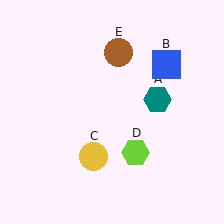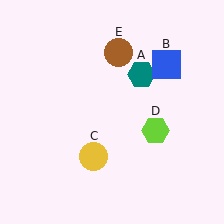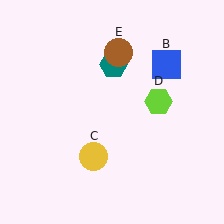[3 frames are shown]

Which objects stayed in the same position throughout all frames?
Blue square (object B) and yellow circle (object C) and brown circle (object E) remained stationary.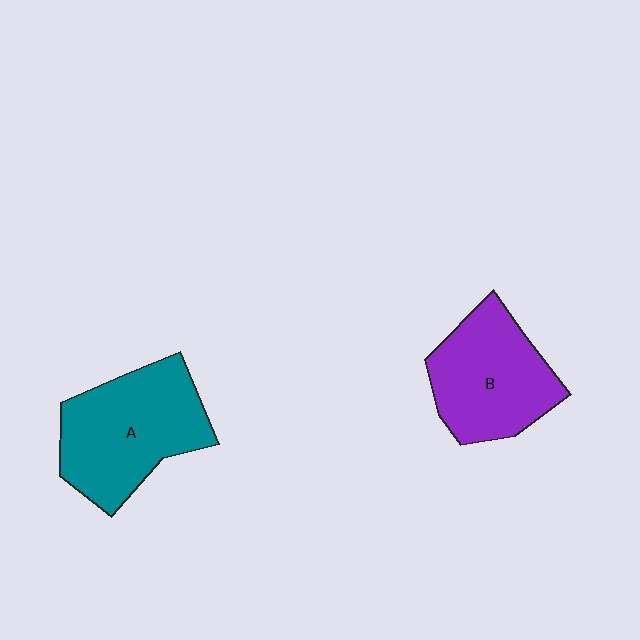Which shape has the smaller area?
Shape B (purple).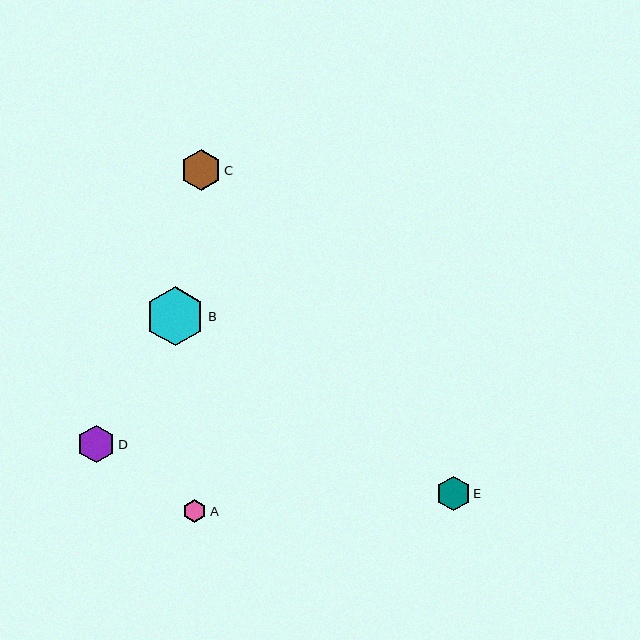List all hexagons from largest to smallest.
From largest to smallest: B, C, D, E, A.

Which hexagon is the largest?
Hexagon B is the largest with a size of approximately 59 pixels.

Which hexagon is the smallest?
Hexagon A is the smallest with a size of approximately 23 pixels.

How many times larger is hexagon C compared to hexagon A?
Hexagon C is approximately 1.8 times the size of hexagon A.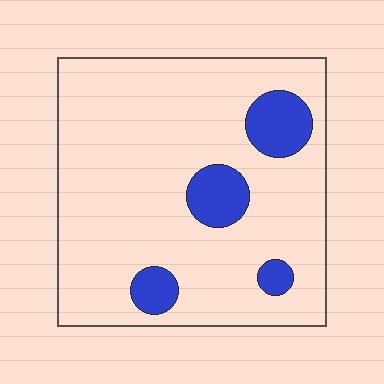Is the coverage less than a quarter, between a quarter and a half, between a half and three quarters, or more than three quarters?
Less than a quarter.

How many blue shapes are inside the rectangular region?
4.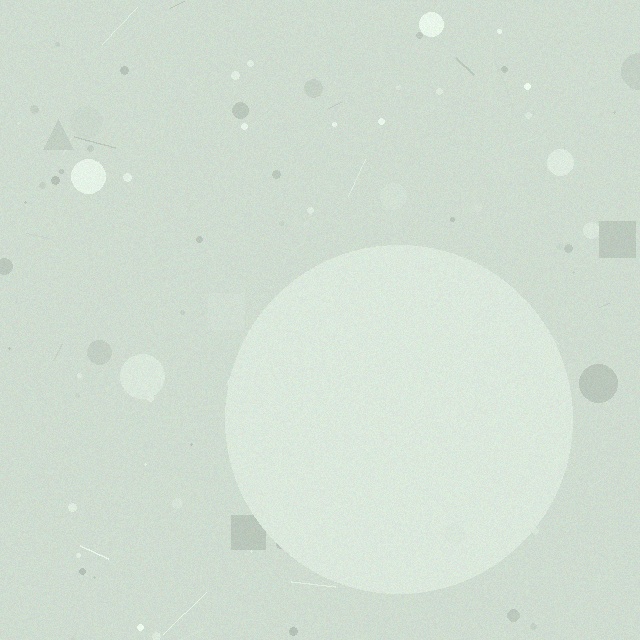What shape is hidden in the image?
A circle is hidden in the image.